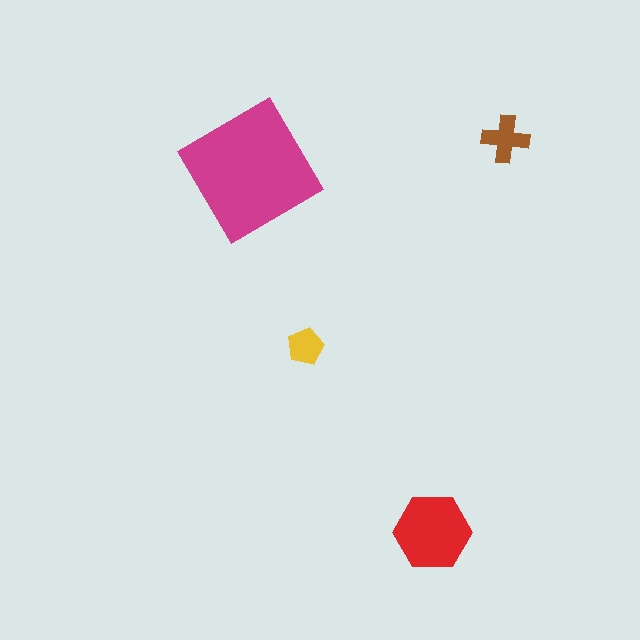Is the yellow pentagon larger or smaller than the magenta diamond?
Smaller.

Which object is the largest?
The magenta diamond.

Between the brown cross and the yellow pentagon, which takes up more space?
The brown cross.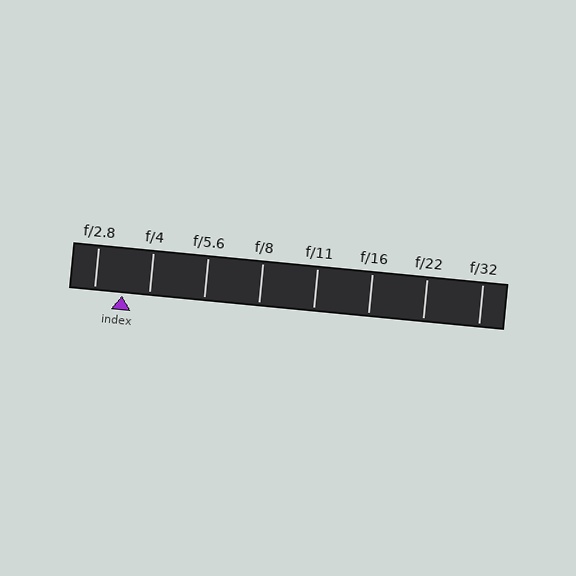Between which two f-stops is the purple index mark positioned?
The index mark is between f/2.8 and f/4.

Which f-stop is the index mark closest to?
The index mark is closest to f/4.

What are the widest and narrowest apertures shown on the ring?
The widest aperture shown is f/2.8 and the narrowest is f/32.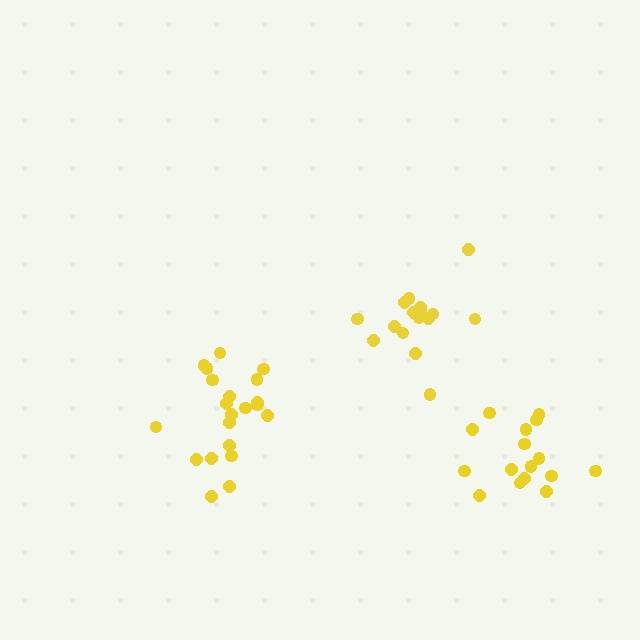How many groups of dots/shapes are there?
There are 3 groups.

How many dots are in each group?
Group 1: 21 dots, Group 2: 16 dots, Group 3: 16 dots (53 total).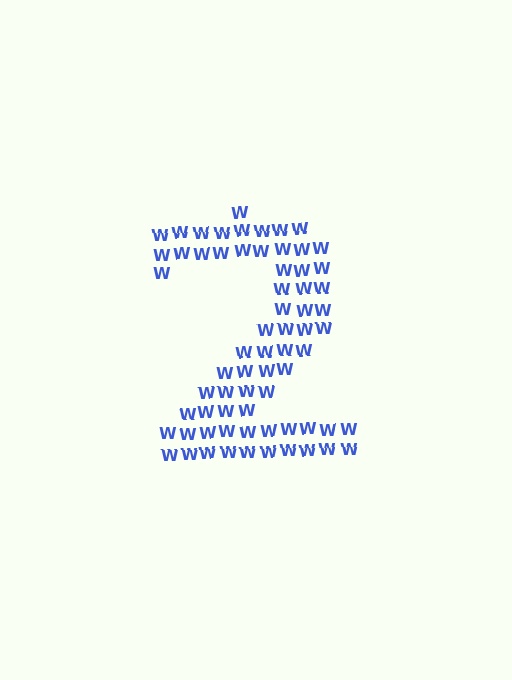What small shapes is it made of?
It is made of small letter W's.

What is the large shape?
The large shape is the digit 2.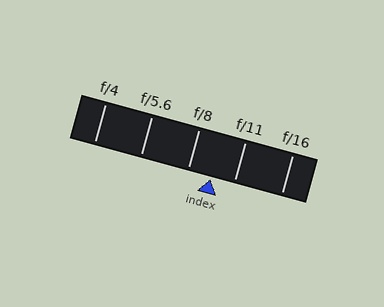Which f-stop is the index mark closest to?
The index mark is closest to f/11.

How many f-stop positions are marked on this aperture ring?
There are 5 f-stop positions marked.